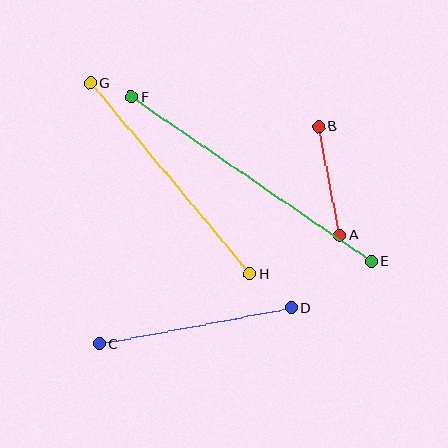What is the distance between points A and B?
The distance is approximately 110 pixels.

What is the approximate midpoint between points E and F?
The midpoint is at approximately (252, 179) pixels.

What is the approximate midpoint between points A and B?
The midpoint is at approximately (329, 181) pixels.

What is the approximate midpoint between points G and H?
The midpoint is at approximately (170, 179) pixels.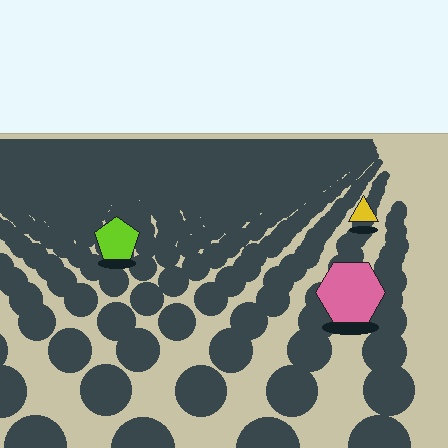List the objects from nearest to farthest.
From nearest to farthest: the pink hexagon, the lime pentagon, the yellow triangle.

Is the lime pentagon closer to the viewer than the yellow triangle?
Yes. The lime pentagon is closer — you can tell from the texture gradient: the ground texture is coarser near it.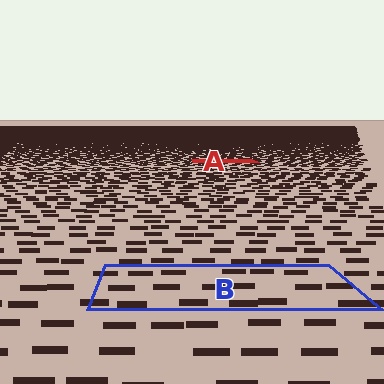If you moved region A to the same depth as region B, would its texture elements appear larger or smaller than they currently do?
They would appear larger. At a closer depth, the same texture elements are projected at a bigger on-screen size.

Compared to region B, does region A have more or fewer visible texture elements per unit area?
Region A has more texture elements per unit area — they are packed more densely because it is farther away.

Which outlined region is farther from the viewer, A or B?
Region A is farther from the viewer — the texture elements inside it appear smaller and more densely packed.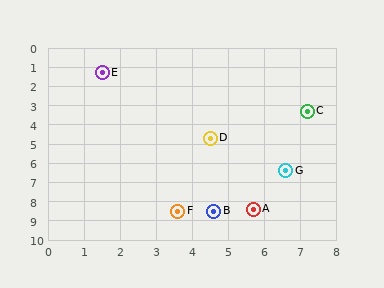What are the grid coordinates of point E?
Point E is at approximately (1.5, 1.3).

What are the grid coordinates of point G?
Point G is at approximately (6.6, 6.4).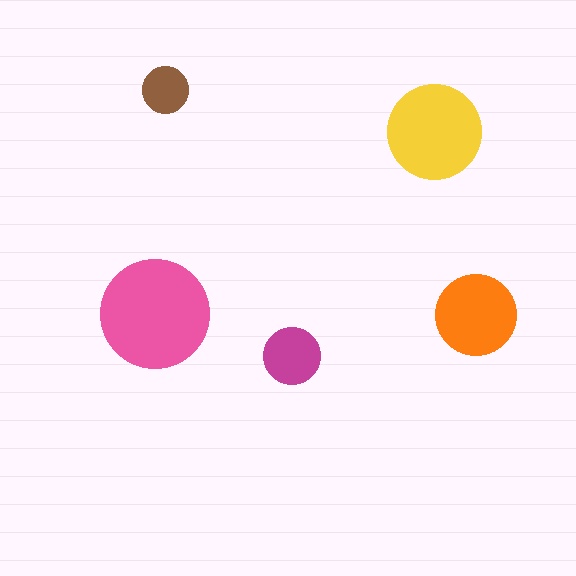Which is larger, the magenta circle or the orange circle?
The orange one.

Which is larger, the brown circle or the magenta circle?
The magenta one.